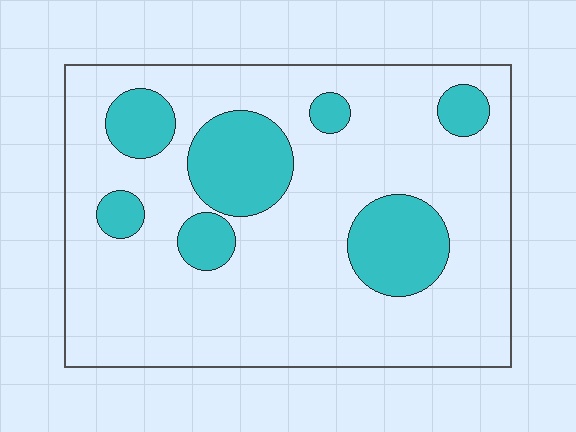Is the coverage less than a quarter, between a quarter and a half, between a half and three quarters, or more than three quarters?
Less than a quarter.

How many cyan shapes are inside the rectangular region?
7.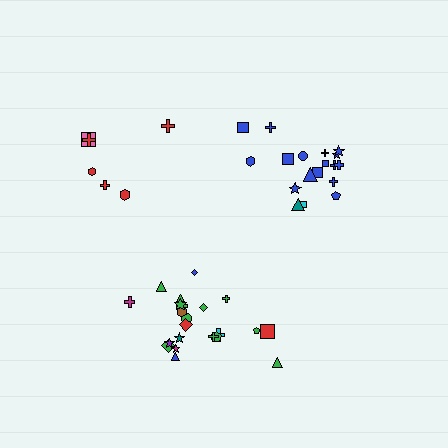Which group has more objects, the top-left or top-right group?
The top-right group.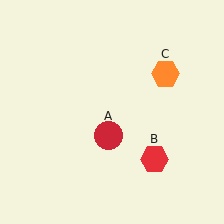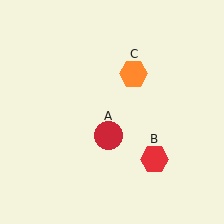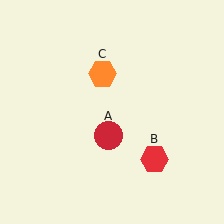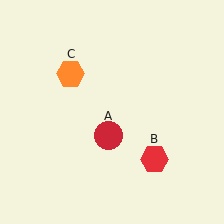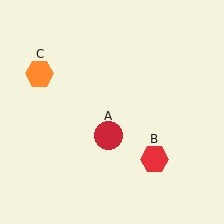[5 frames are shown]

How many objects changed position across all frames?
1 object changed position: orange hexagon (object C).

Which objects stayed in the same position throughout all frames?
Red circle (object A) and red hexagon (object B) remained stationary.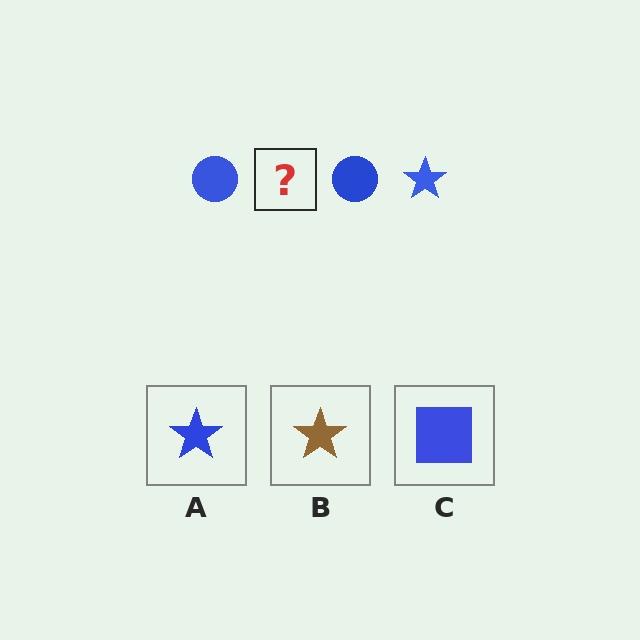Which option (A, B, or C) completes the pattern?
A.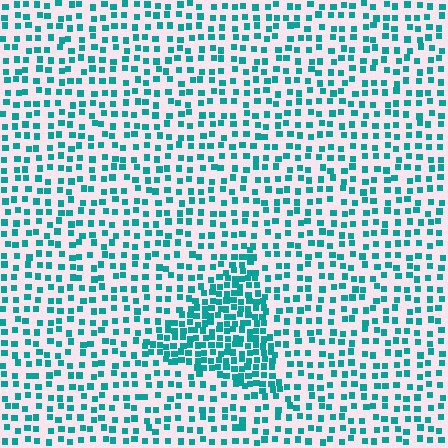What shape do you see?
I see a triangle.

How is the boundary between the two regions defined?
The boundary is defined by a change in element density (approximately 2.1x ratio). All elements are the same color, size, and shape.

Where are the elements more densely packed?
The elements are more densely packed inside the triangle boundary.